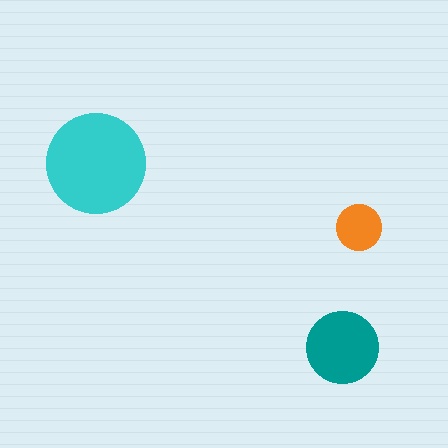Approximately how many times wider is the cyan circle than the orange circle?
About 2 times wider.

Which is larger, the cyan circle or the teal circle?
The cyan one.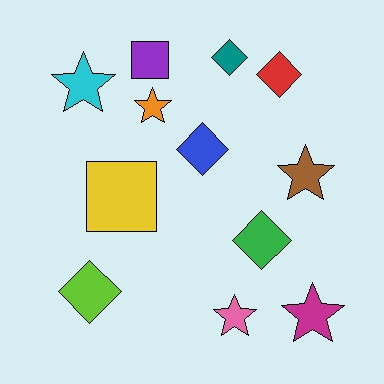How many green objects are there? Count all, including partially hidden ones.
There is 1 green object.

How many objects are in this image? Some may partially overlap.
There are 12 objects.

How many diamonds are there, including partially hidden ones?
There are 5 diamonds.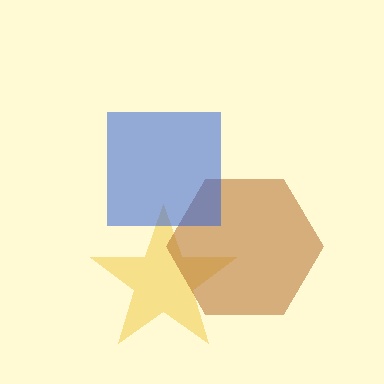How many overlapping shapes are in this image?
There are 3 overlapping shapes in the image.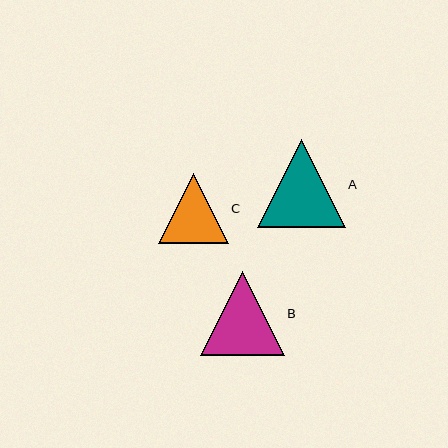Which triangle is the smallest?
Triangle C is the smallest with a size of approximately 70 pixels.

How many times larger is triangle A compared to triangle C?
Triangle A is approximately 1.3 times the size of triangle C.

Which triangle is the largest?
Triangle A is the largest with a size of approximately 88 pixels.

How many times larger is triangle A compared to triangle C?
Triangle A is approximately 1.3 times the size of triangle C.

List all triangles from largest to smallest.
From largest to smallest: A, B, C.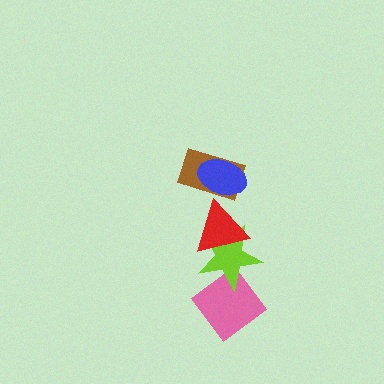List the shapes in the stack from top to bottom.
From top to bottom: the blue ellipse, the brown rectangle, the red triangle, the lime star, the pink diamond.